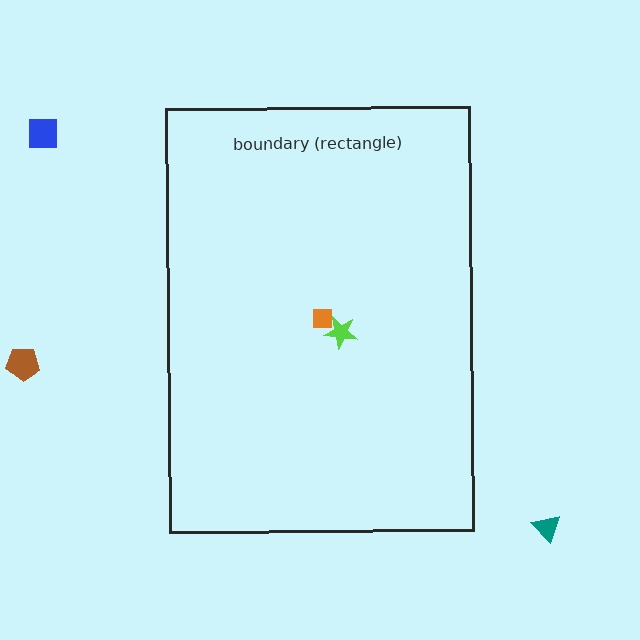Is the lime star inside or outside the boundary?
Inside.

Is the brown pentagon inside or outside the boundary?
Outside.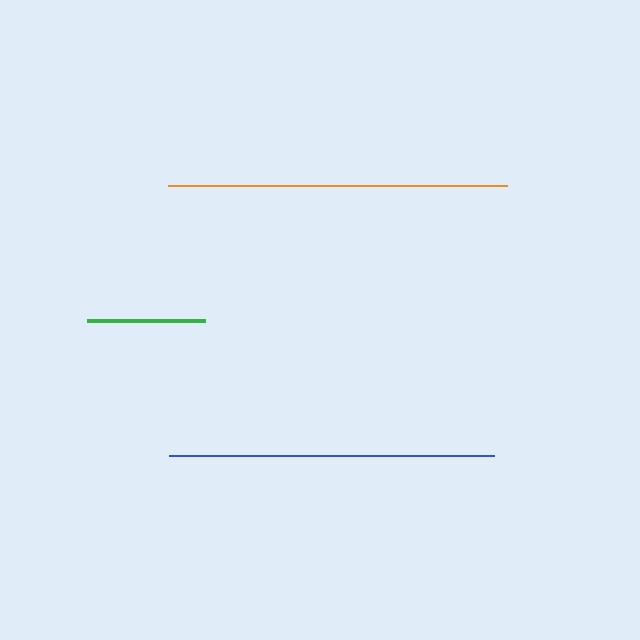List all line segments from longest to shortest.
From longest to shortest: orange, blue, green.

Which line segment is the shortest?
The green line is the shortest at approximately 118 pixels.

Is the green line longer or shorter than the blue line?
The blue line is longer than the green line.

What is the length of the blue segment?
The blue segment is approximately 325 pixels long.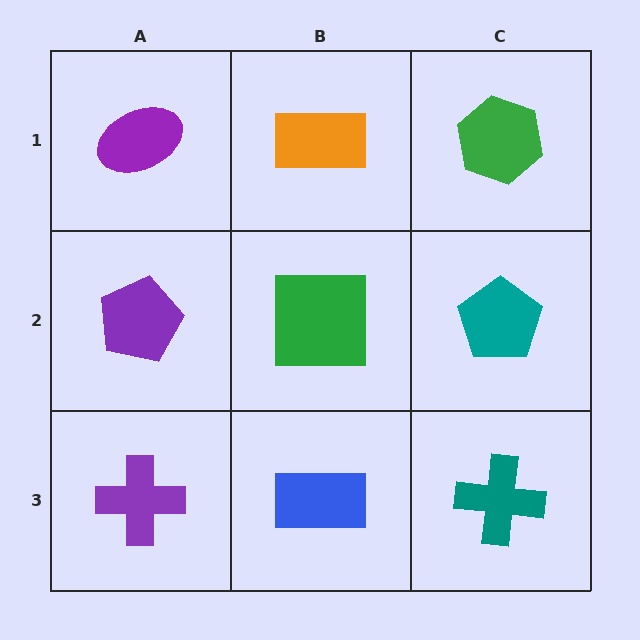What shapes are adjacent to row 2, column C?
A green hexagon (row 1, column C), a teal cross (row 3, column C), a green square (row 2, column B).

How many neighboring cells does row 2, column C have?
3.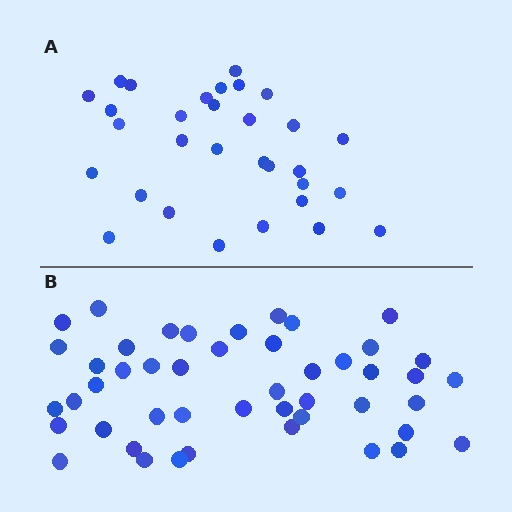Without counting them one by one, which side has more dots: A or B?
Region B (the bottom region) has more dots.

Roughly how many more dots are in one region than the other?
Region B has approximately 15 more dots than region A.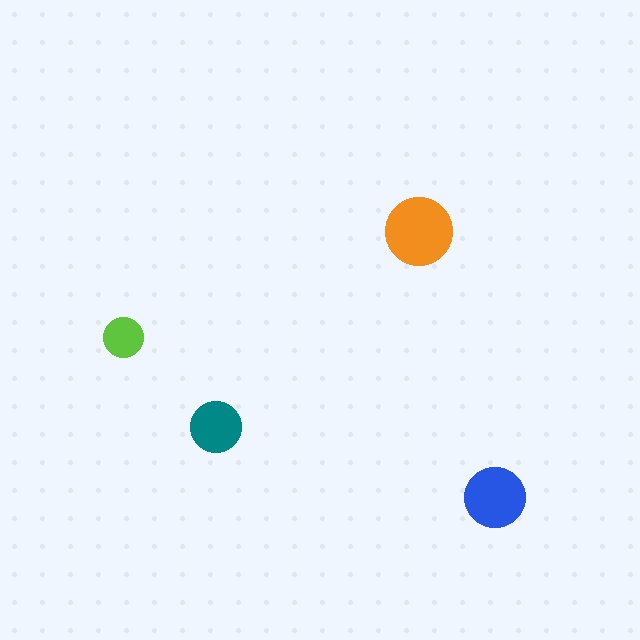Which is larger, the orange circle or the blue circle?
The orange one.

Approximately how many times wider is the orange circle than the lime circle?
About 1.5 times wider.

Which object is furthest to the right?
The blue circle is rightmost.